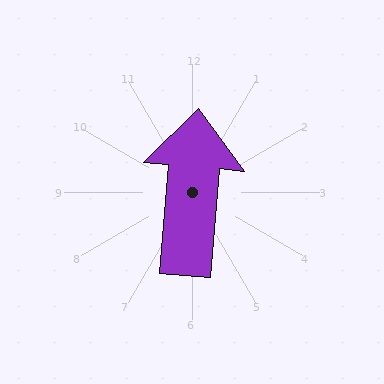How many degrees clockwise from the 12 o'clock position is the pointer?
Approximately 5 degrees.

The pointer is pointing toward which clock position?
Roughly 12 o'clock.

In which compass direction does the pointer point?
North.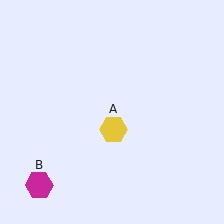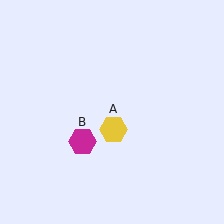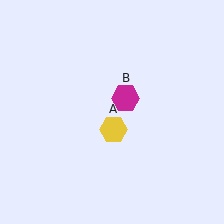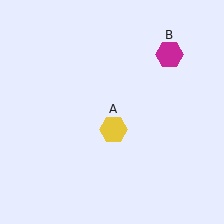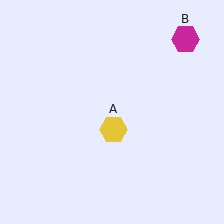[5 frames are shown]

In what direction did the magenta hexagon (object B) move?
The magenta hexagon (object B) moved up and to the right.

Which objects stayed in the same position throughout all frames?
Yellow hexagon (object A) remained stationary.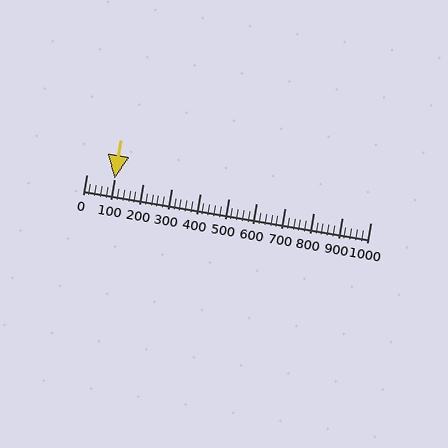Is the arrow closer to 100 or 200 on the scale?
The arrow is closer to 100.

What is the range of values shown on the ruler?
The ruler shows values from 0 to 1000.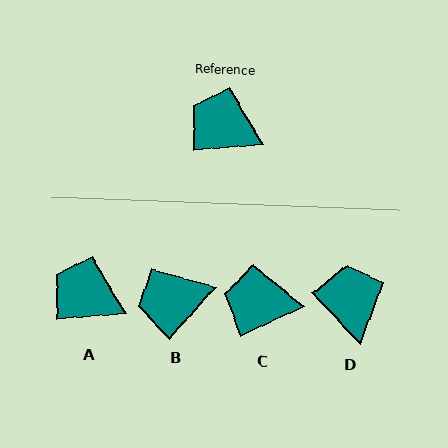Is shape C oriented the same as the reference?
No, it is off by about 20 degrees.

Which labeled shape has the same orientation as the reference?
A.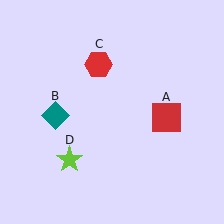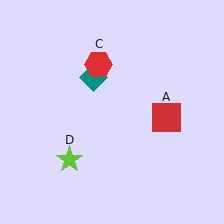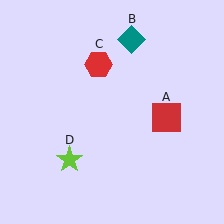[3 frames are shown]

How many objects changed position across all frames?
1 object changed position: teal diamond (object B).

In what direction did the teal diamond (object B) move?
The teal diamond (object B) moved up and to the right.